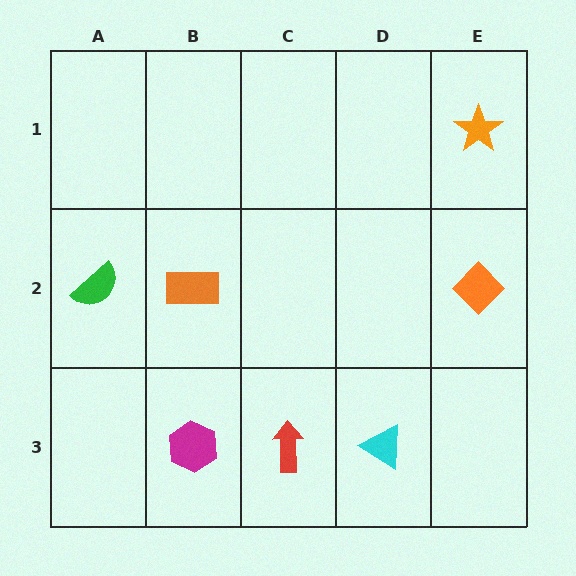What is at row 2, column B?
An orange rectangle.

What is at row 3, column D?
A cyan triangle.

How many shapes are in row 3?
3 shapes.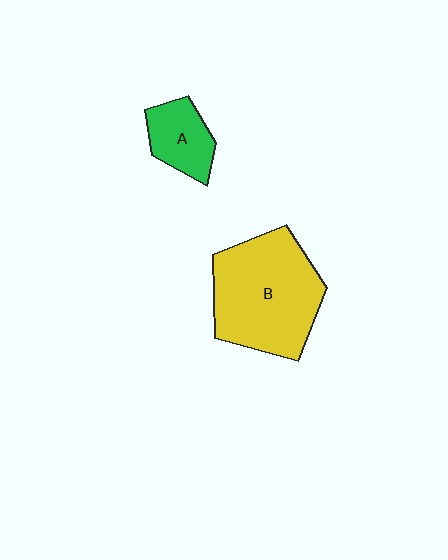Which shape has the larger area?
Shape B (yellow).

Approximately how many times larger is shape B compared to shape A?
Approximately 2.7 times.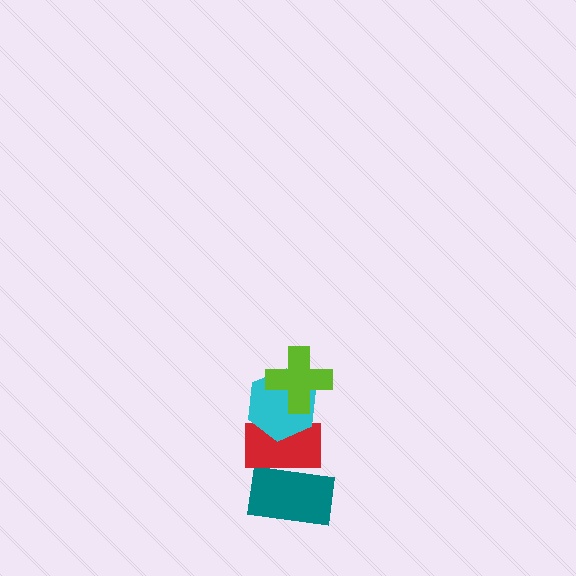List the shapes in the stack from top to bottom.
From top to bottom: the lime cross, the cyan hexagon, the red rectangle, the teal rectangle.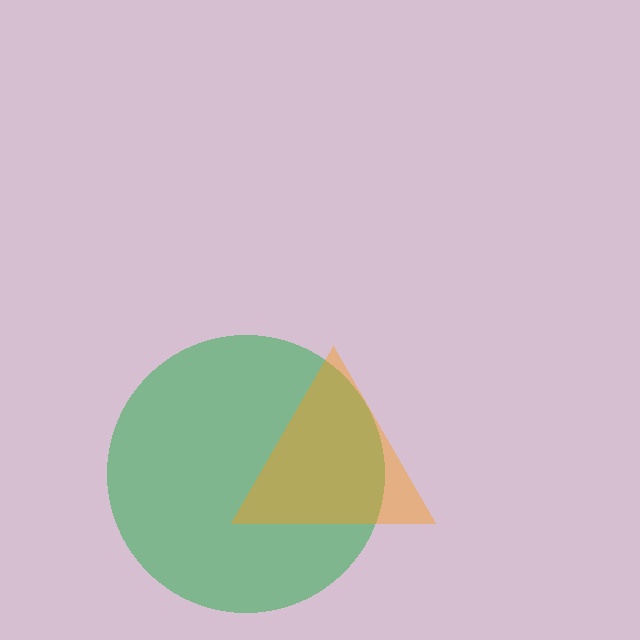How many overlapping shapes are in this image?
There are 2 overlapping shapes in the image.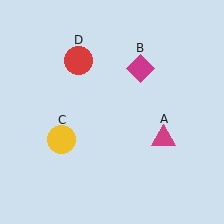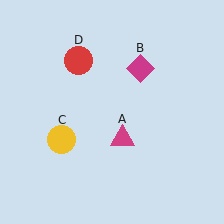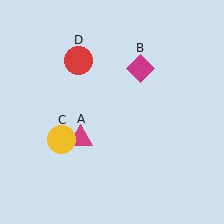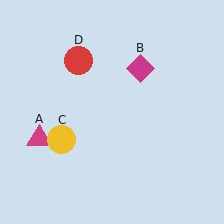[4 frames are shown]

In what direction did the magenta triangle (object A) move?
The magenta triangle (object A) moved left.